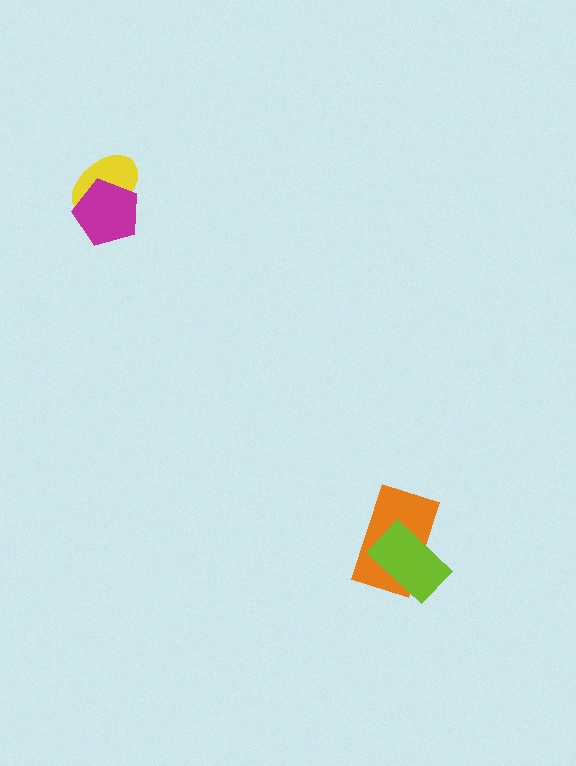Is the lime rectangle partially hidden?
No, no other shape covers it.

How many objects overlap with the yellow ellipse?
1 object overlaps with the yellow ellipse.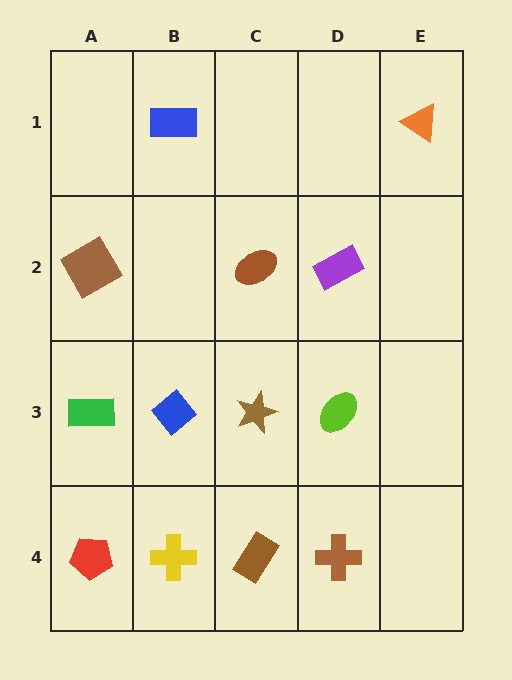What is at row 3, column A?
A green rectangle.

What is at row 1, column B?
A blue rectangle.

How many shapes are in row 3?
4 shapes.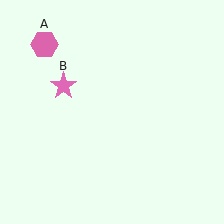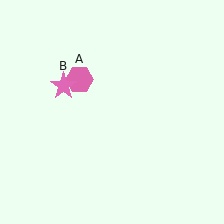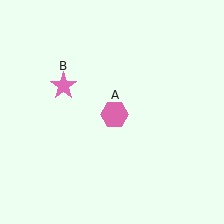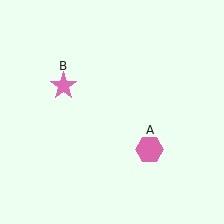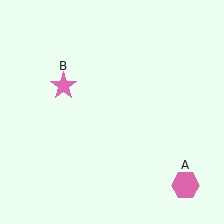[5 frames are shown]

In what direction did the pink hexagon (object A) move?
The pink hexagon (object A) moved down and to the right.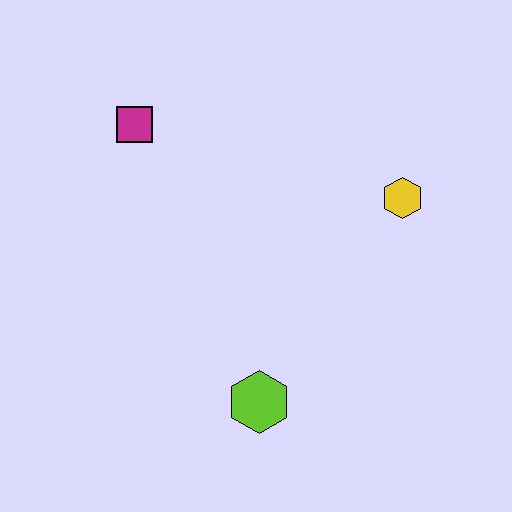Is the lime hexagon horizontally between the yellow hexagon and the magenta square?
Yes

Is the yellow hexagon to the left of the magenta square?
No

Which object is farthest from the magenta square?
The lime hexagon is farthest from the magenta square.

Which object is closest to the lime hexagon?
The yellow hexagon is closest to the lime hexagon.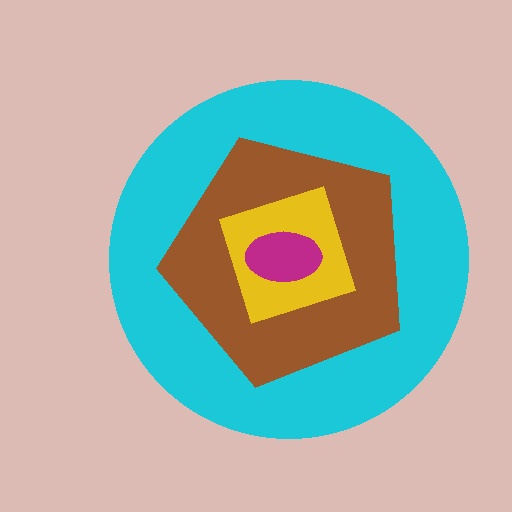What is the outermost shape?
The cyan circle.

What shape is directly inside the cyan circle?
The brown pentagon.